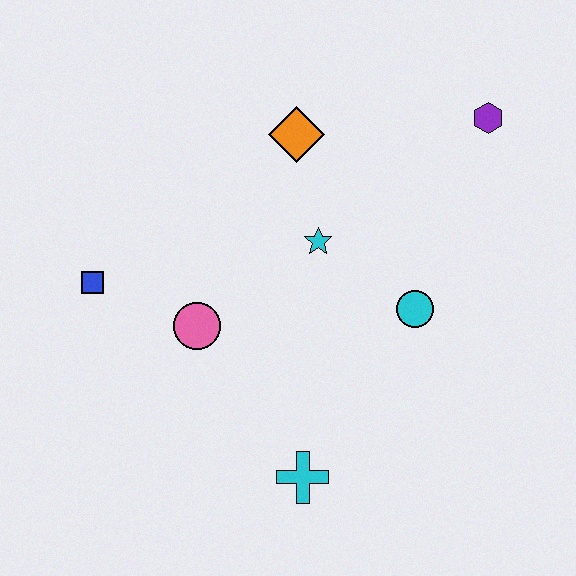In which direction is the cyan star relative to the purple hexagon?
The cyan star is to the left of the purple hexagon.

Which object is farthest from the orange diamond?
The cyan cross is farthest from the orange diamond.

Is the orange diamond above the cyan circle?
Yes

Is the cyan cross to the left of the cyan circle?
Yes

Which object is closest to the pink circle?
The blue square is closest to the pink circle.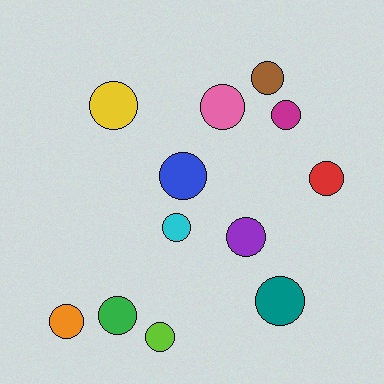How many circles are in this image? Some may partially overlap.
There are 12 circles.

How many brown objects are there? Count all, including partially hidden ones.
There is 1 brown object.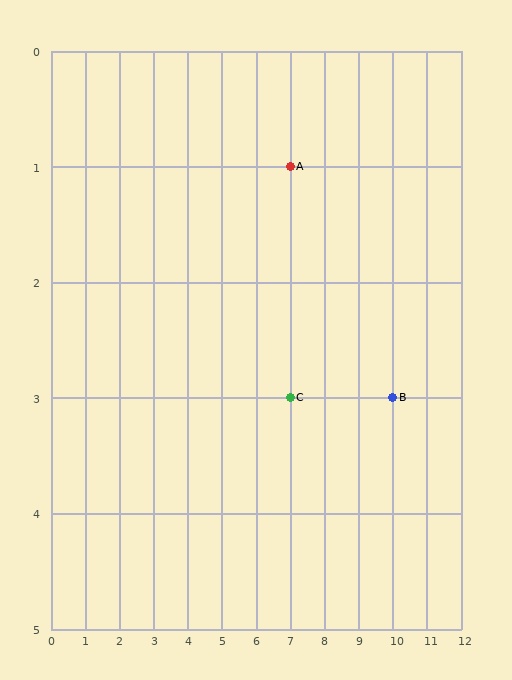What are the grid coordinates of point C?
Point C is at grid coordinates (7, 3).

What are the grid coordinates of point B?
Point B is at grid coordinates (10, 3).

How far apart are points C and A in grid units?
Points C and A are 2 rows apart.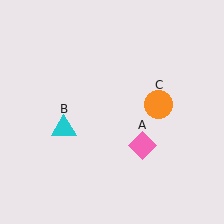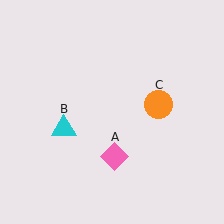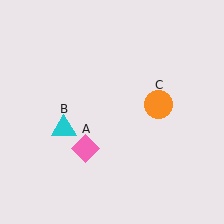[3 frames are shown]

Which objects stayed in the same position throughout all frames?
Cyan triangle (object B) and orange circle (object C) remained stationary.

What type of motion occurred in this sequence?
The pink diamond (object A) rotated clockwise around the center of the scene.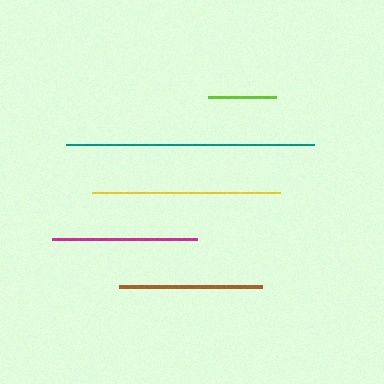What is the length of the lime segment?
The lime segment is approximately 68 pixels long.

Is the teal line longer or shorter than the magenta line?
The teal line is longer than the magenta line.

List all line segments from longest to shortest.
From longest to shortest: teal, yellow, magenta, brown, lime.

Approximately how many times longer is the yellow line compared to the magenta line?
The yellow line is approximately 1.3 times the length of the magenta line.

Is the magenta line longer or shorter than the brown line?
The magenta line is longer than the brown line.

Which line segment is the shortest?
The lime line is the shortest at approximately 68 pixels.